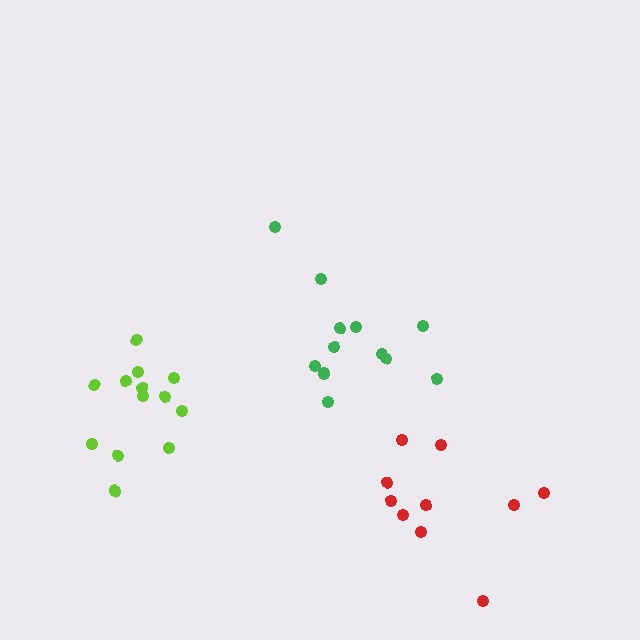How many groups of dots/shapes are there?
There are 3 groups.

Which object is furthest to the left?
The lime cluster is leftmost.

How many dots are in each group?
Group 1: 13 dots, Group 2: 12 dots, Group 3: 10 dots (35 total).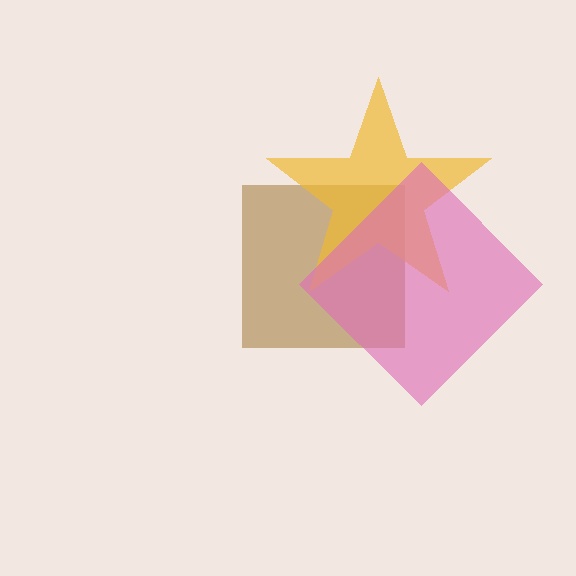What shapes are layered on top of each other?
The layered shapes are: a brown square, a yellow star, a pink diamond.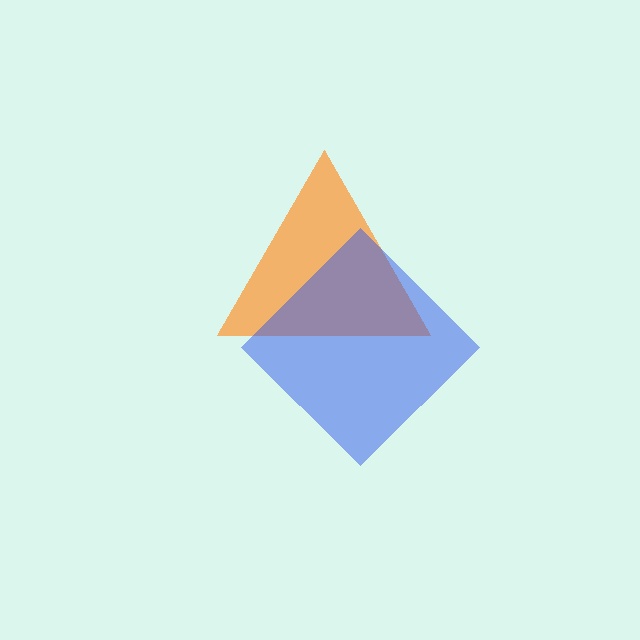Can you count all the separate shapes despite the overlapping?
Yes, there are 2 separate shapes.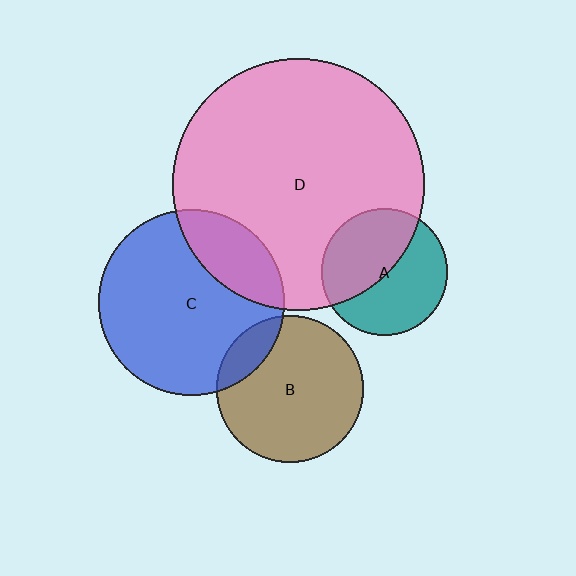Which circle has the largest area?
Circle D (pink).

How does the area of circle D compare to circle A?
Approximately 4.0 times.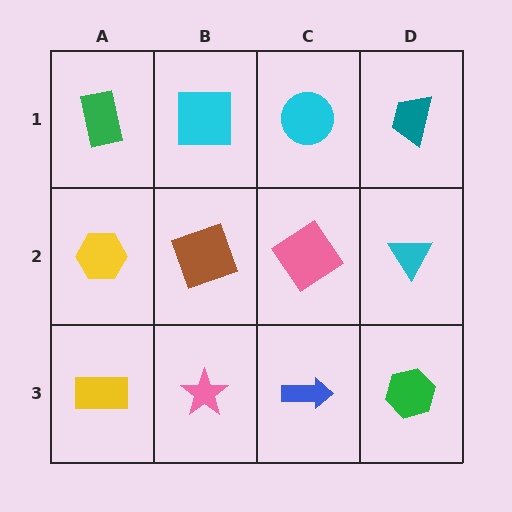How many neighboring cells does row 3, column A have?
2.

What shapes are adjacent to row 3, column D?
A cyan triangle (row 2, column D), a blue arrow (row 3, column C).